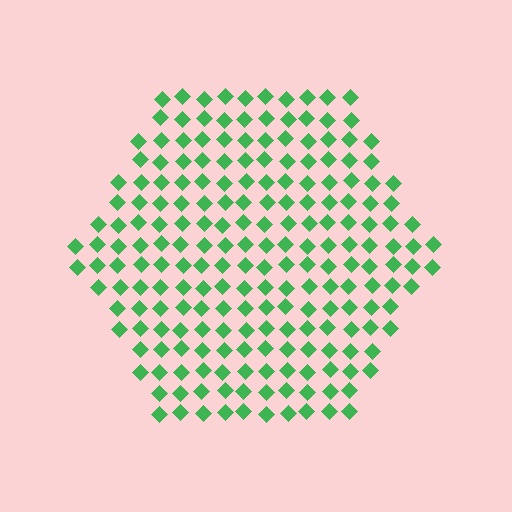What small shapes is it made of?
It is made of small diamonds.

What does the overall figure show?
The overall figure shows a hexagon.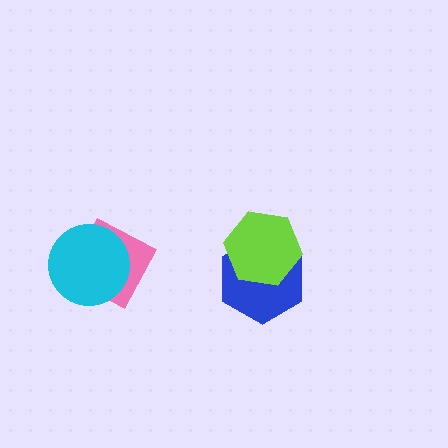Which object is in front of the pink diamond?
The cyan circle is in front of the pink diamond.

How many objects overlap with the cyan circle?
1 object overlaps with the cyan circle.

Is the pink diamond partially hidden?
Yes, it is partially covered by another shape.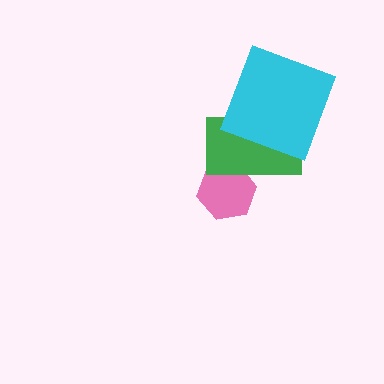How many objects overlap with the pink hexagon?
1 object overlaps with the pink hexagon.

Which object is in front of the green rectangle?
The cyan square is in front of the green rectangle.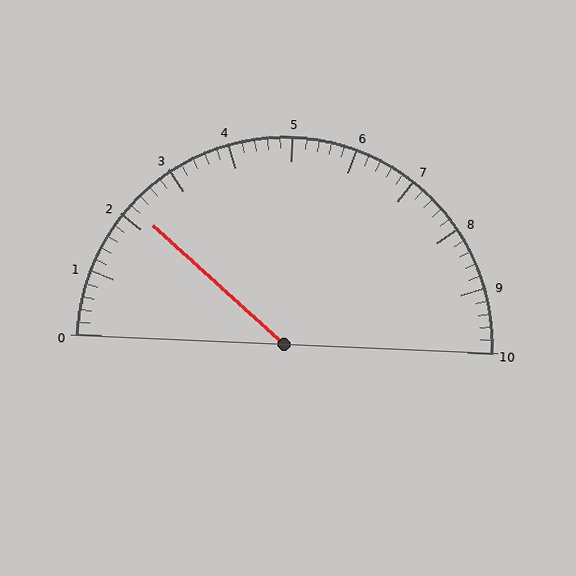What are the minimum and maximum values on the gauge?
The gauge ranges from 0 to 10.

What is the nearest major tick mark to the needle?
The nearest major tick mark is 2.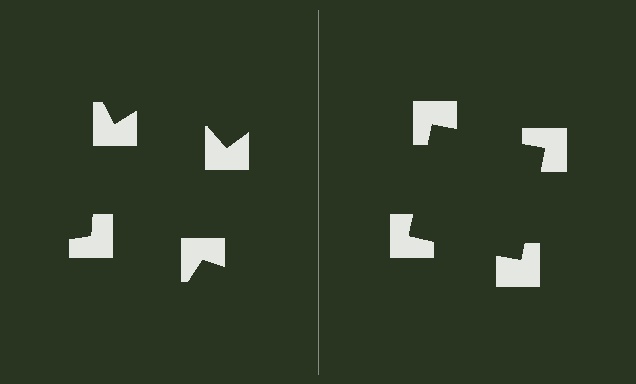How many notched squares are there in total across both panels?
8 — 4 on each side.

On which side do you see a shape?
An illusory square appears on the right side. On the left side the wedge cuts are rotated, so no coherent shape forms.